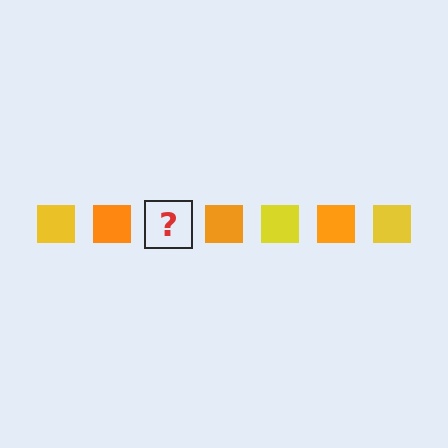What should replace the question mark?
The question mark should be replaced with a yellow square.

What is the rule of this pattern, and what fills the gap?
The rule is that the pattern cycles through yellow, orange squares. The gap should be filled with a yellow square.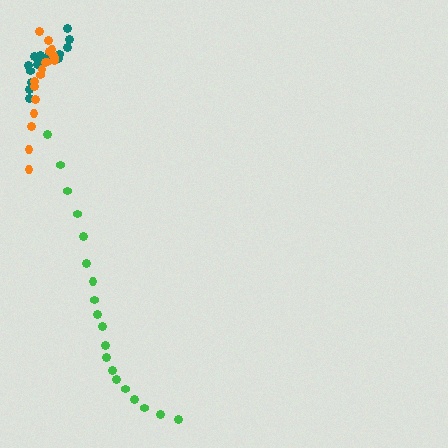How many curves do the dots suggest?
There are 3 distinct paths.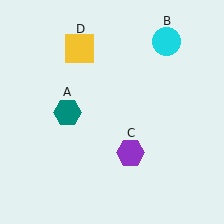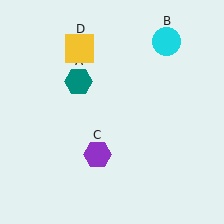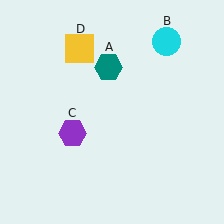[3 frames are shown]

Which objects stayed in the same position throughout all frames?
Cyan circle (object B) and yellow square (object D) remained stationary.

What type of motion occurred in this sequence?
The teal hexagon (object A), purple hexagon (object C) rotated clockwise around the center of the scene.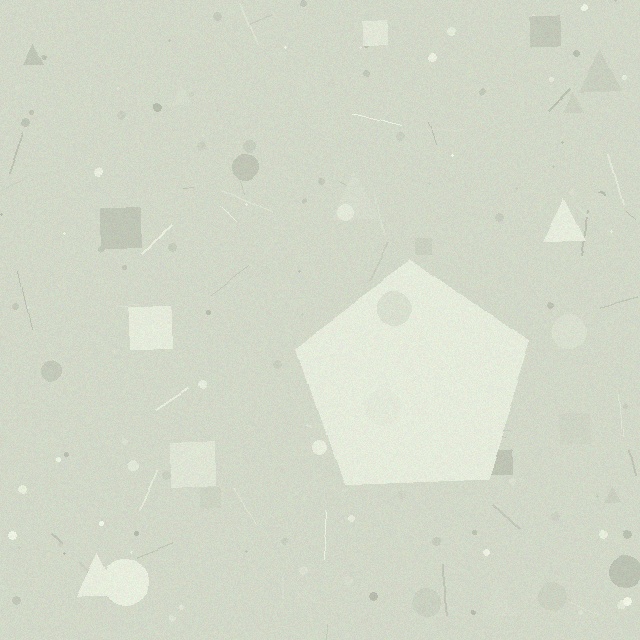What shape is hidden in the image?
A pentagon is hidden in the image.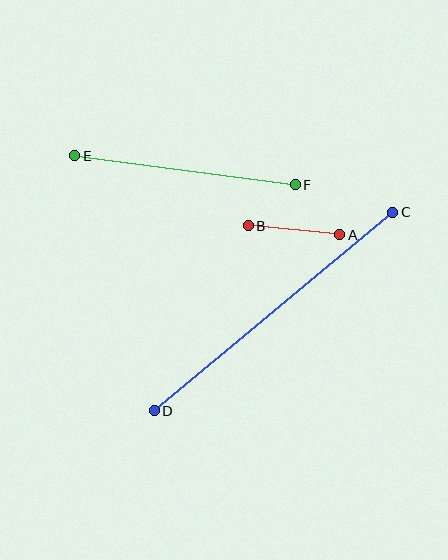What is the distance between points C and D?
The distance is approximately 310 pixels.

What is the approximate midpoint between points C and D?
The midpoint is at approximately (273, 312) pixels.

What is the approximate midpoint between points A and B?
The midpoint is at approximately (294, 230) pixels.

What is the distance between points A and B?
The distance is approximately 92 pixels.